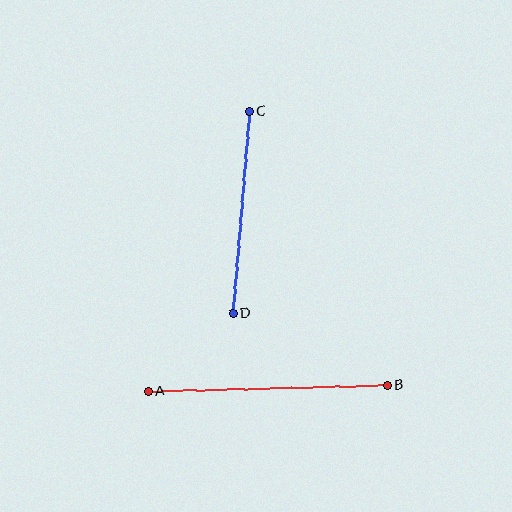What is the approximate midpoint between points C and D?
The midpoint is at approximately (241, 213) pixels.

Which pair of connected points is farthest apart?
Points A and B are farthest apart.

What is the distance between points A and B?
The distance is approximately 239 pixels.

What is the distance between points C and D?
The distance is approximately 203 pixels.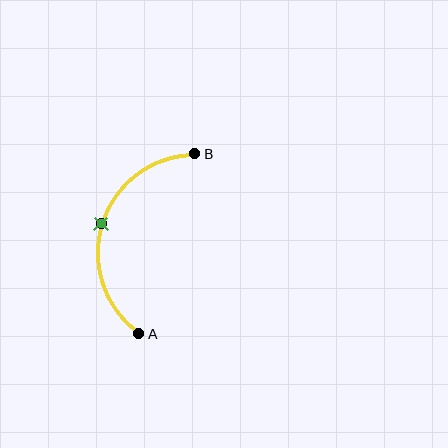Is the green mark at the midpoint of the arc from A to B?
Yes. The green mark lies on the arc at equal arc-length from both A and B — it is the arc midpoint.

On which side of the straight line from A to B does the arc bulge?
The arc bulges to the left of the straight line connecting A and B.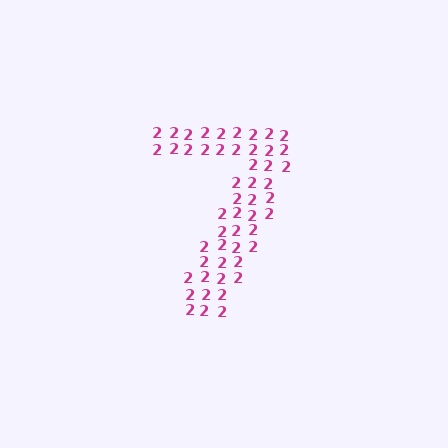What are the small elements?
The small elements are digit 2's.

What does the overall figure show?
The overall figure shows the digit 7.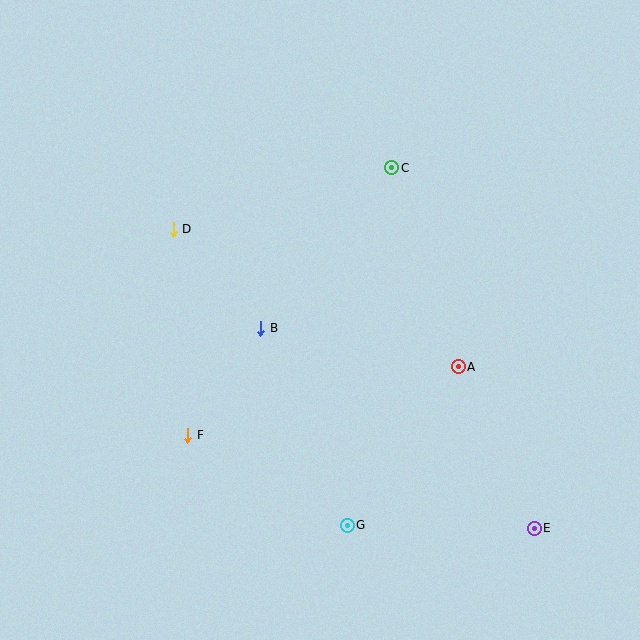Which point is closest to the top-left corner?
Point D is closest to the top-left corner.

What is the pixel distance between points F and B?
The distance between F and B is 130 pixels.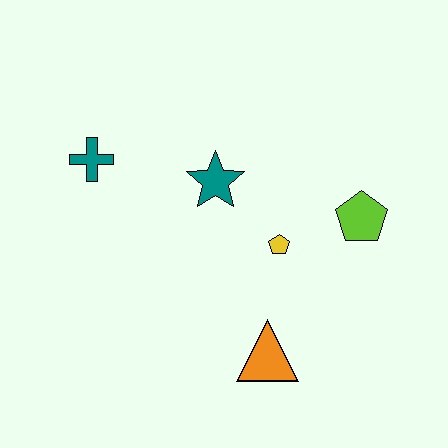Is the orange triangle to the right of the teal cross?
Yes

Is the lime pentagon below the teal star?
Yes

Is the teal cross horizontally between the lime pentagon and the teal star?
No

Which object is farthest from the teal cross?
The lime pentagon is farthest from the teal cross.